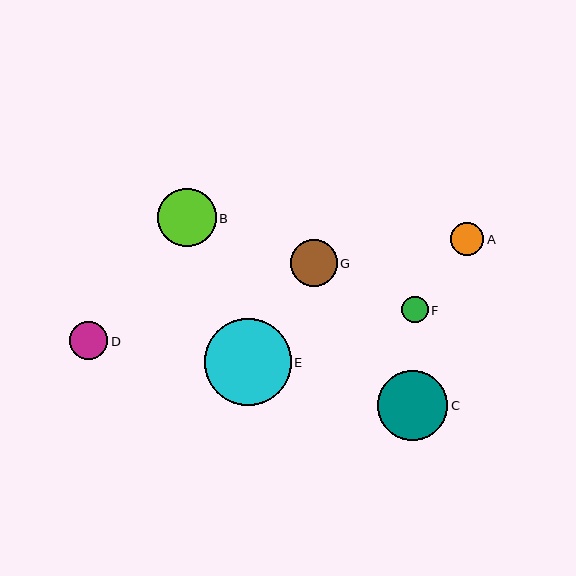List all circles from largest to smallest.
From largest to smallest: E, C, B, G, D, A, F.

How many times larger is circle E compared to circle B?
Circle E is approximately 1.5 times the size of circle B.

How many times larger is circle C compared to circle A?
Circle C is approximately 2.1 times the size of circle A.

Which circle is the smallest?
Circle F is the smallest with a size of approximately 27 pixels.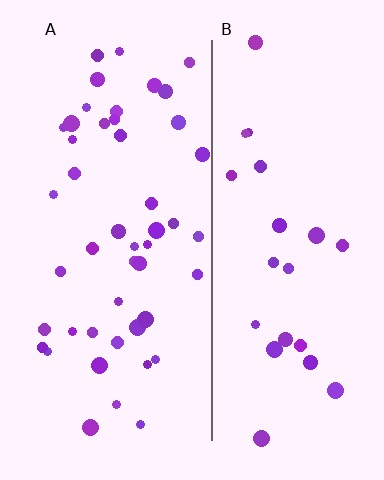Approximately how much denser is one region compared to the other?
Approximately 2.0× — region A over region B.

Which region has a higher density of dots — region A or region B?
A (the left).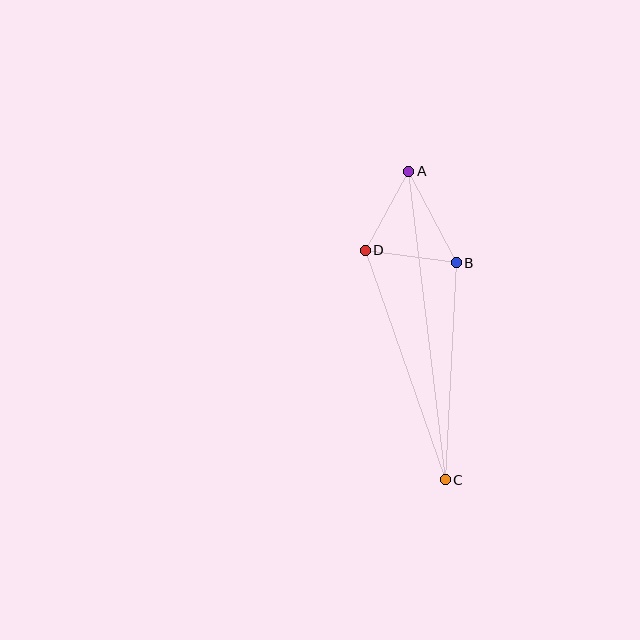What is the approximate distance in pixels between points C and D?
The distance between C and D is approximately 243 pixels.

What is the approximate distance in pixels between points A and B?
The distance between A and B is approximately 103 pixels.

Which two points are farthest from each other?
Points A and C are farthest from each other.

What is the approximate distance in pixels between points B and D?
The distance between B and D is approximately 92 pixels.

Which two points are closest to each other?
Points A and D are closest to each other.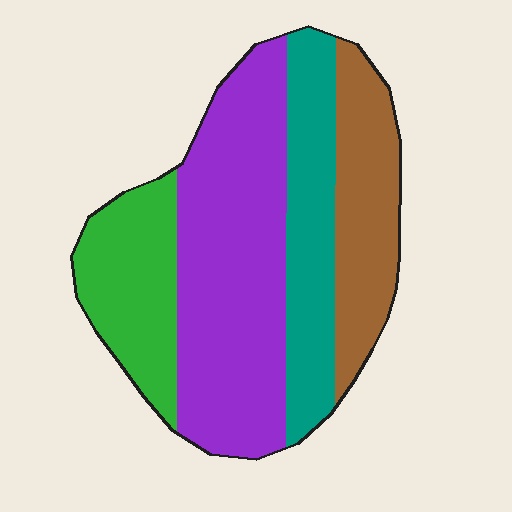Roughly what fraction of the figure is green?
Green covers about 20% of the figure.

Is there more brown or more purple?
Purple.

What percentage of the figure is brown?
Brown takes up between a sixth and a third of the figure.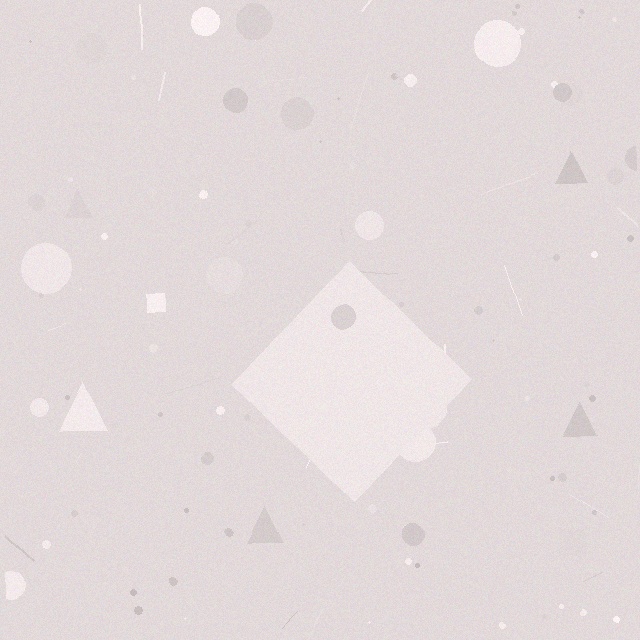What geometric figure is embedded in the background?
A diamond is embedded in the background.